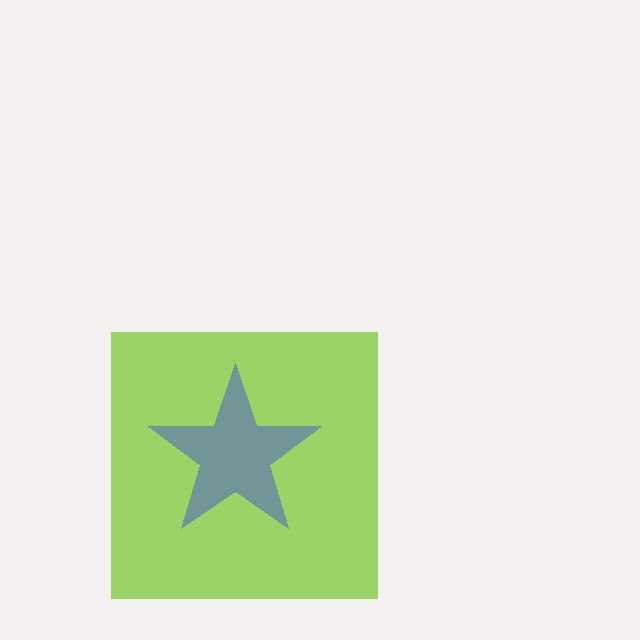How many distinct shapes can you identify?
There are 2 distinct shapes: a lime square, a blue star.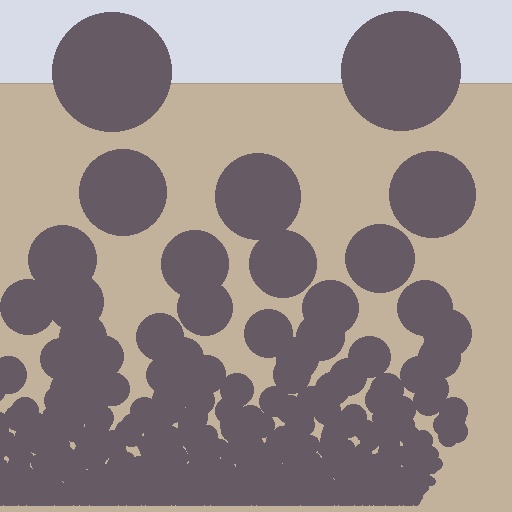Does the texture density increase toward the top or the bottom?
Density increases toward the bottom.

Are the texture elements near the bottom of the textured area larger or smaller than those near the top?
Smaller. The gradient is inverted — elements near the bottom are smaller and denser.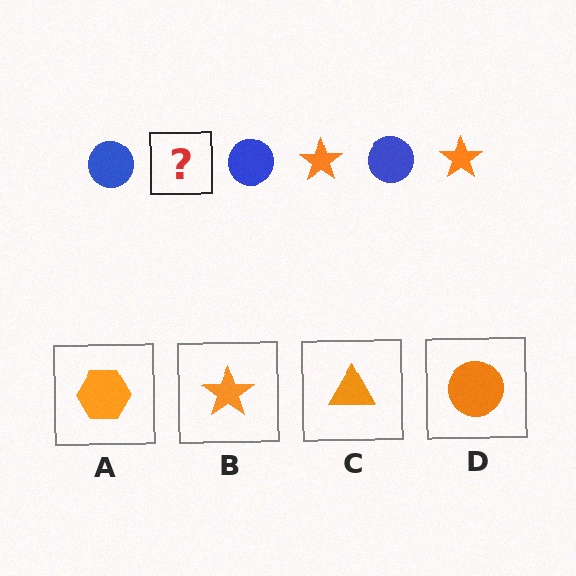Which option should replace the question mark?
Option B.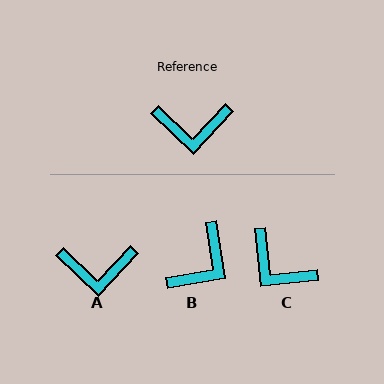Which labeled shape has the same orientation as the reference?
A.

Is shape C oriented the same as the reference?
No, it is off by about 41 degrees.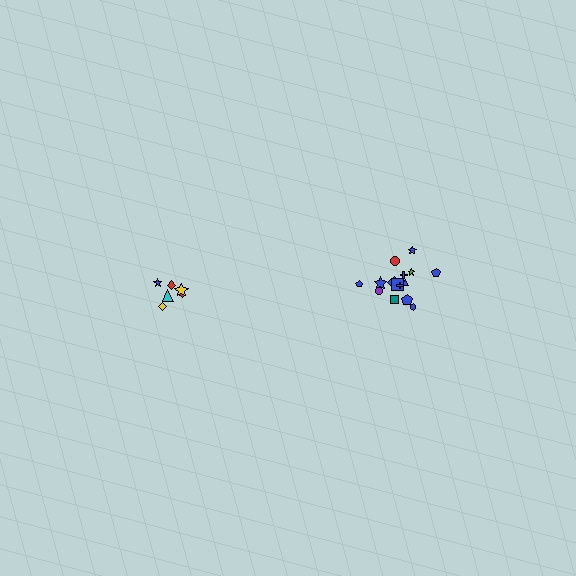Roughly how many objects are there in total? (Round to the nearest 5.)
Roughly 20 objects in total.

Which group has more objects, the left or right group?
The right group.